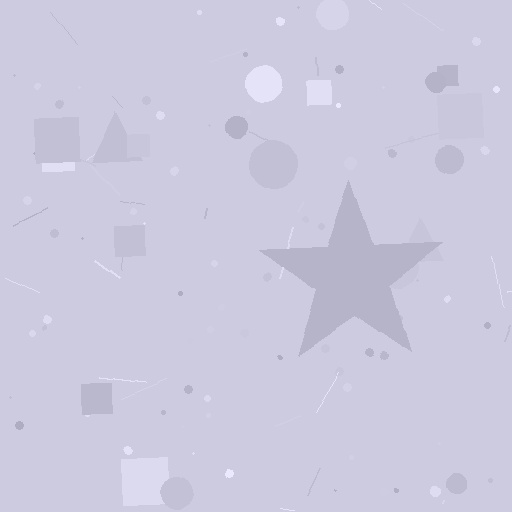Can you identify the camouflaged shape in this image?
The camouflaged shape is a star.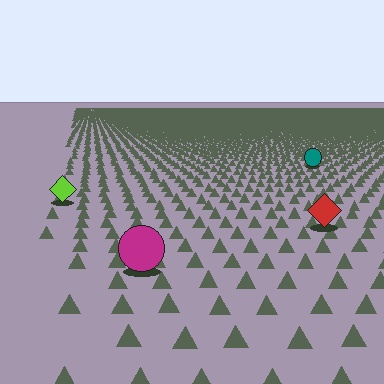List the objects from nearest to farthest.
From nearest to farthest: the magenta circle, the red diamond, the lime diamond, the teal circle.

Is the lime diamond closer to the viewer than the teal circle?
Yes. The lime diamond is closer — you can tell from the texture gradient: the ground texture is coarser near it.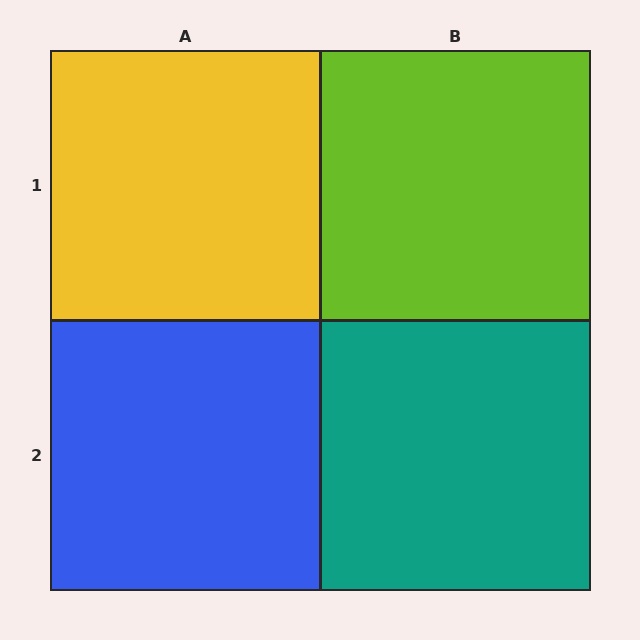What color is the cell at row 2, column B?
Teal.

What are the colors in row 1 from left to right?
Yellow, lime.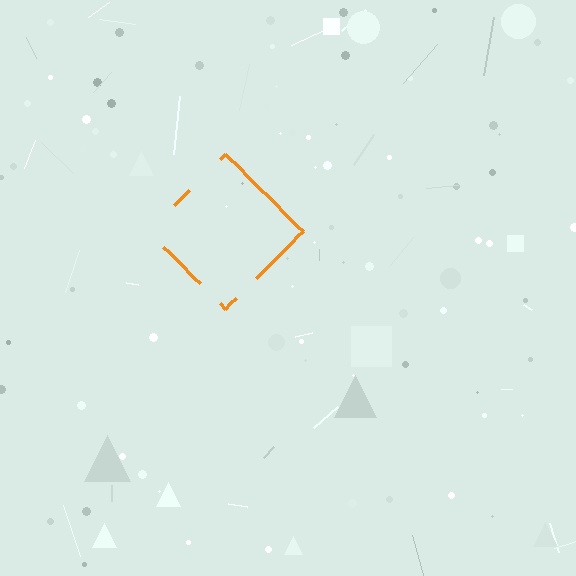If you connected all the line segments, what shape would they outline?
They would outline a diamond.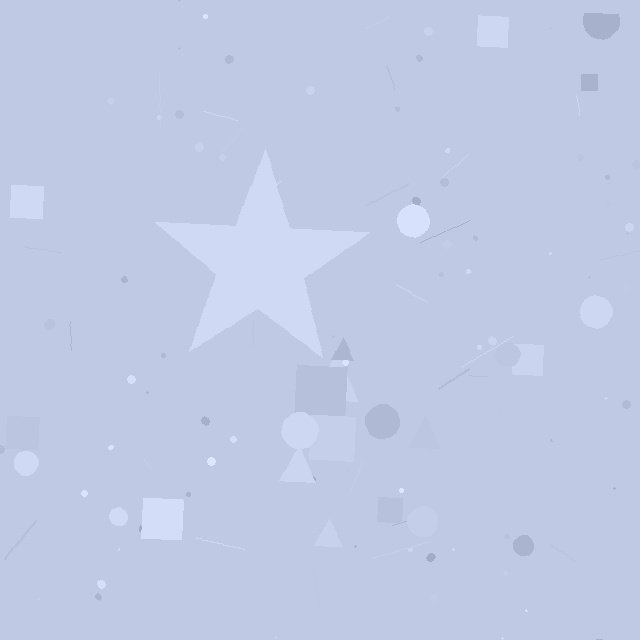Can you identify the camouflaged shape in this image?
The camouflaged shape is a star.